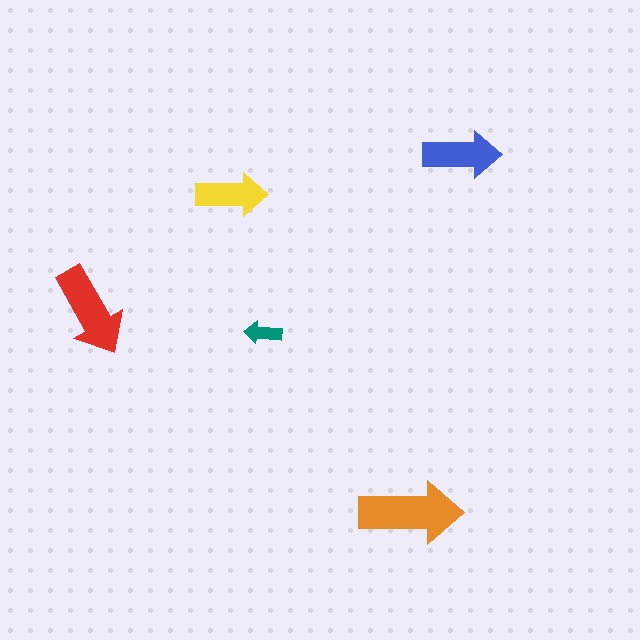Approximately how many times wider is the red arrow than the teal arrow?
About 2.5 times wider.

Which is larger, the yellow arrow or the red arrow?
The red one.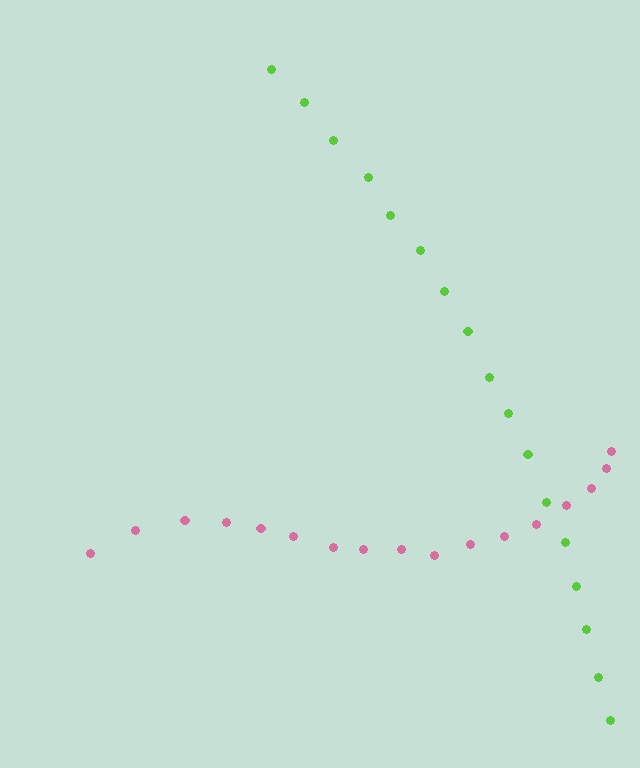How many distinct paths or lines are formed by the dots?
There are 2 distinct paths.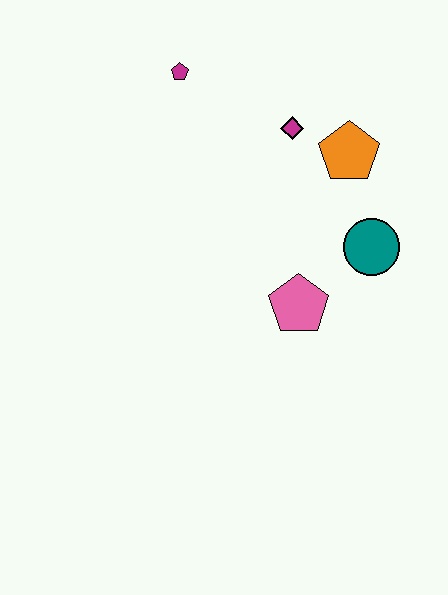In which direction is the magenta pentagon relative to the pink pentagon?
The magenta pentagon is above the pink pentagon.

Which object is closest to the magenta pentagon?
The magenta diamond is closest to the magenta pentagon.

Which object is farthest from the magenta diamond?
The pink pentagon is farthest from the magenta diamond.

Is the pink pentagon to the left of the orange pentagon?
Yes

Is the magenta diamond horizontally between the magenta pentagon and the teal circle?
Yes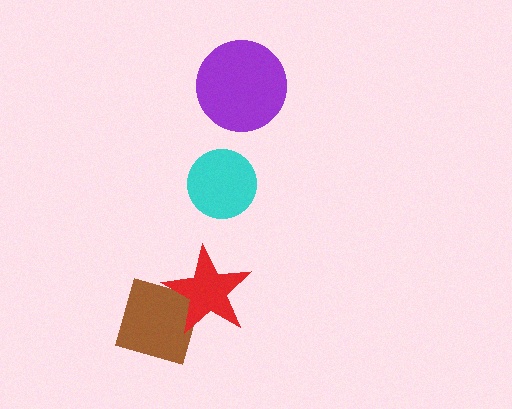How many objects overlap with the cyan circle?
0 objects overlap with the cyan circle.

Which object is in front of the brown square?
The red star is in front of the brown square.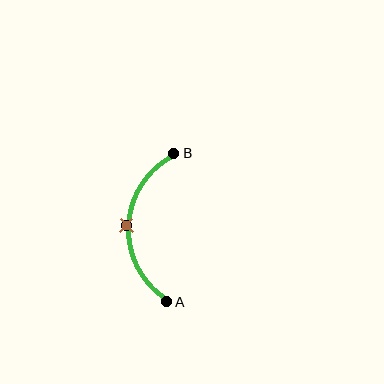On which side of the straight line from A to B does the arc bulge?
The arc bulges to the left of the straight line connecting A and B.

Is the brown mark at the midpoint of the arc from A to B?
Yes. The brown mark lies on the arc at equal arc-length from both A and B — it is the arc midpoint.